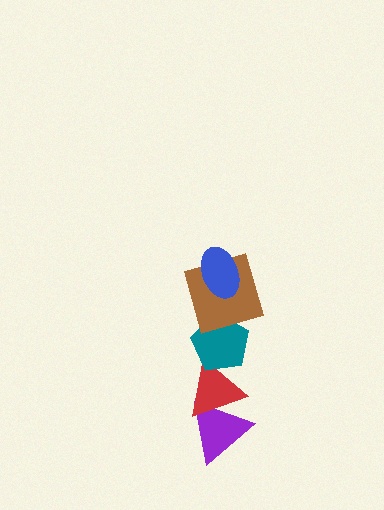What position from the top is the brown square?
The brown square is 2nd from the top.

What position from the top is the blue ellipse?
The blue ellipse is 1st from the top.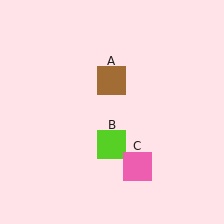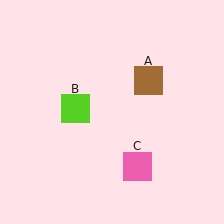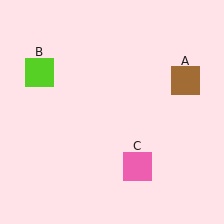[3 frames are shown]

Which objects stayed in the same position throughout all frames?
Pink square (object C) remained stationary.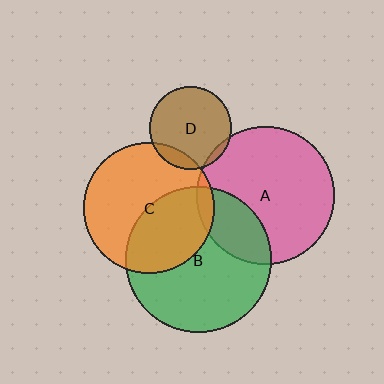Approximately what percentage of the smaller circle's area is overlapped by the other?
Approximately 5%.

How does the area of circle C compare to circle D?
Approximately 2.5 times.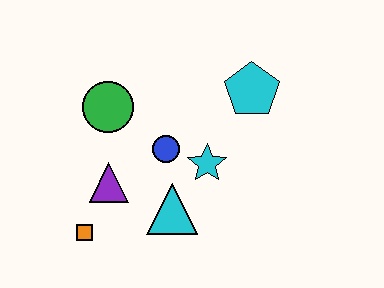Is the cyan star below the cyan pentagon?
Yes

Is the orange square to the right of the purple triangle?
No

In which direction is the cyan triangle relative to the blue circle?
The cyan triangle is below the blue circle.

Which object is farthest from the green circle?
The cyan pentagon is farthest from the green circle.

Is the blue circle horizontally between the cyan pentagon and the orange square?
Yes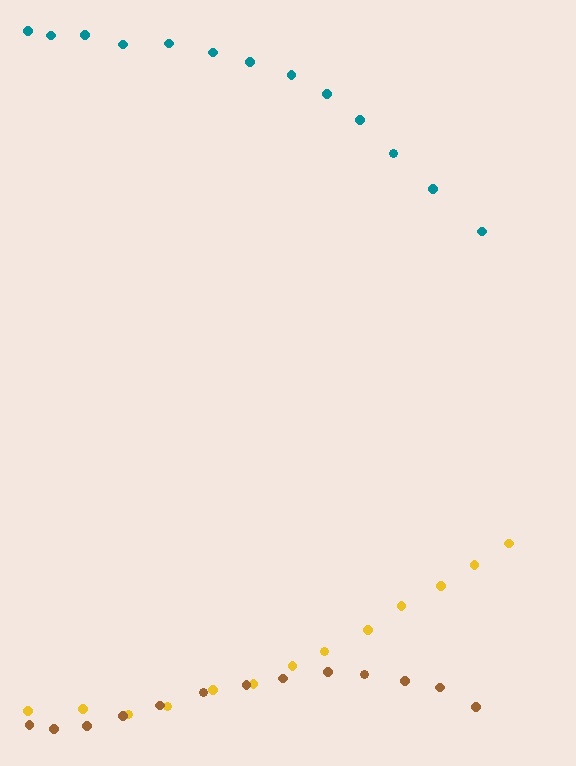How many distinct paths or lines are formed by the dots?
There are 3 distinct paths.